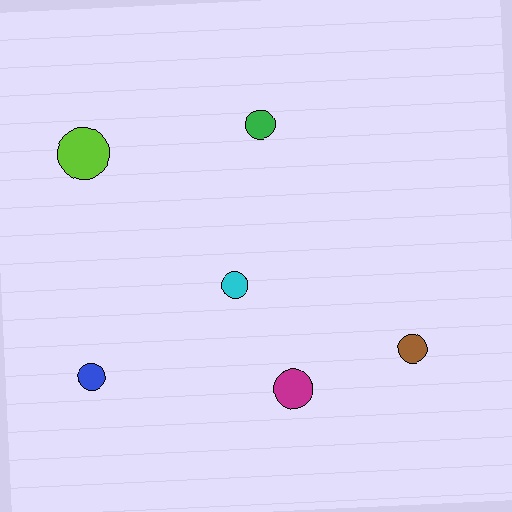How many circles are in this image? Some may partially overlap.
There are 6 circles.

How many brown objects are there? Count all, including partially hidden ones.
There is 1 brown object.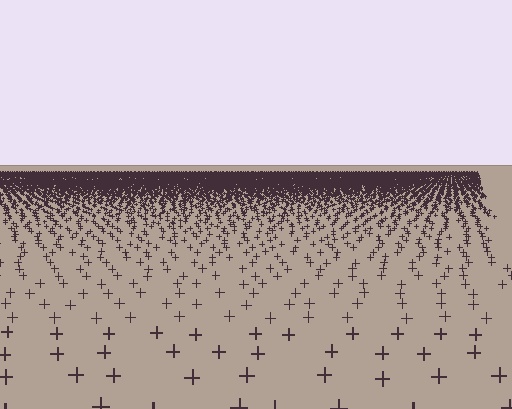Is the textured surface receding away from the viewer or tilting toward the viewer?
The surface is receding away from the viewer. Texture elements get smaller and denser toward the top.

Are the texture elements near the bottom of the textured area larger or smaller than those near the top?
Larger. Near the bottom, elements are closer to the viewer and appear at a bigger on-screen size.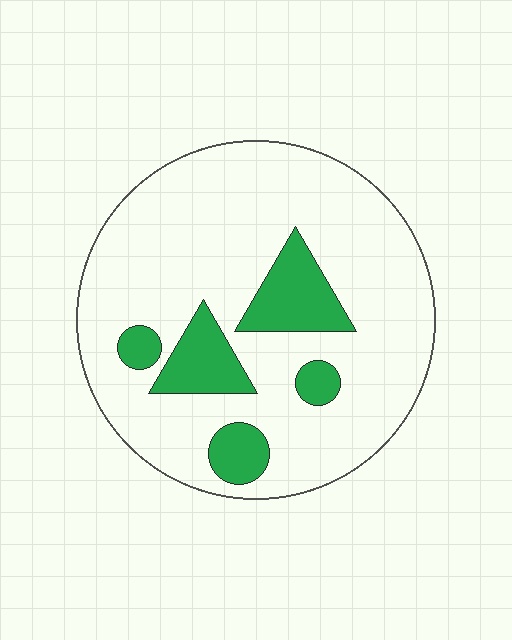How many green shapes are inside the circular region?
5.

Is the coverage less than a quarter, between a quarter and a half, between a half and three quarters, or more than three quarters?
Less than a quarter.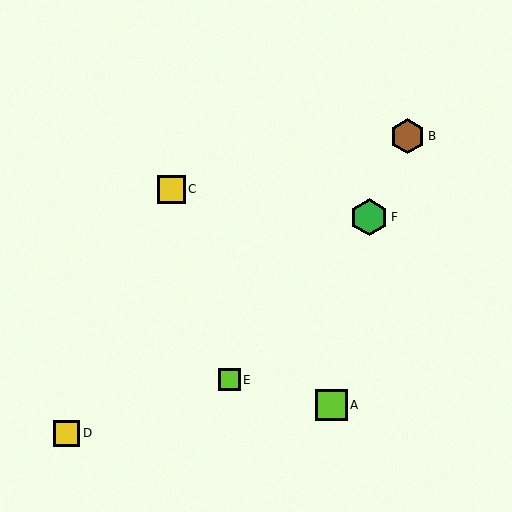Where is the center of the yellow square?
The center of the yellow square is at (172, 189).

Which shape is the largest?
The green hexagon (labeled F) is the largest.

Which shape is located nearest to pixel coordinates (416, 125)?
The brown hexagon (labeled B) at (408, 136) is nearest to that location.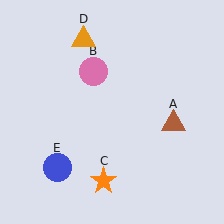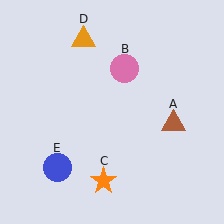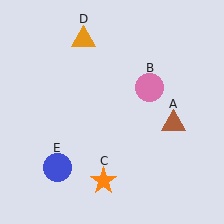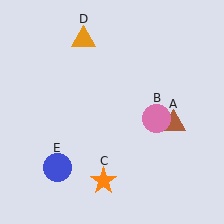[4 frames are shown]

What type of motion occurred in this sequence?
The pink circle (object B) rotated clockwise around the center of the scene.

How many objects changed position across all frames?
1 object changed position: pink circle (object B).